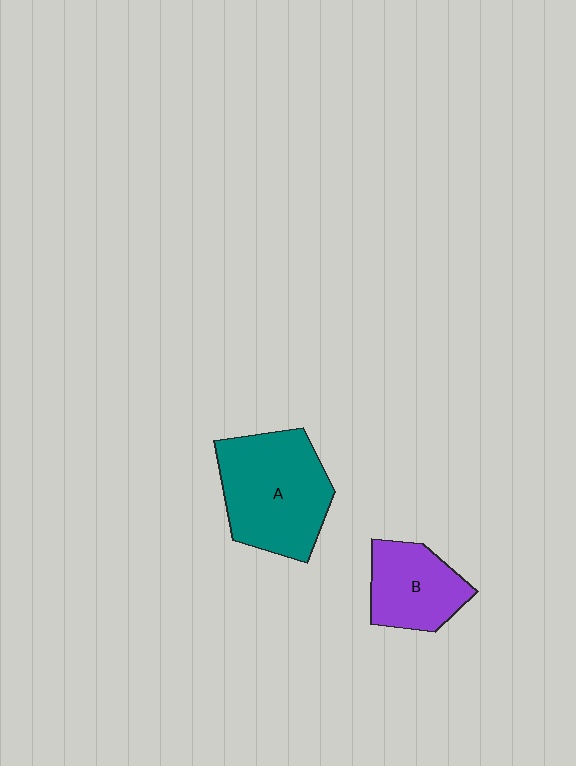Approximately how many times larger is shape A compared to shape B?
Approximately 1.6 times.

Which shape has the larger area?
Shape A (teal).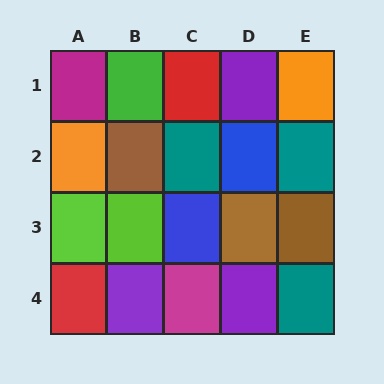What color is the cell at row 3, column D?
Brown.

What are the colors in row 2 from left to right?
Orange, brown, teal, blue, teal.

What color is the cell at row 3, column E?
Brown.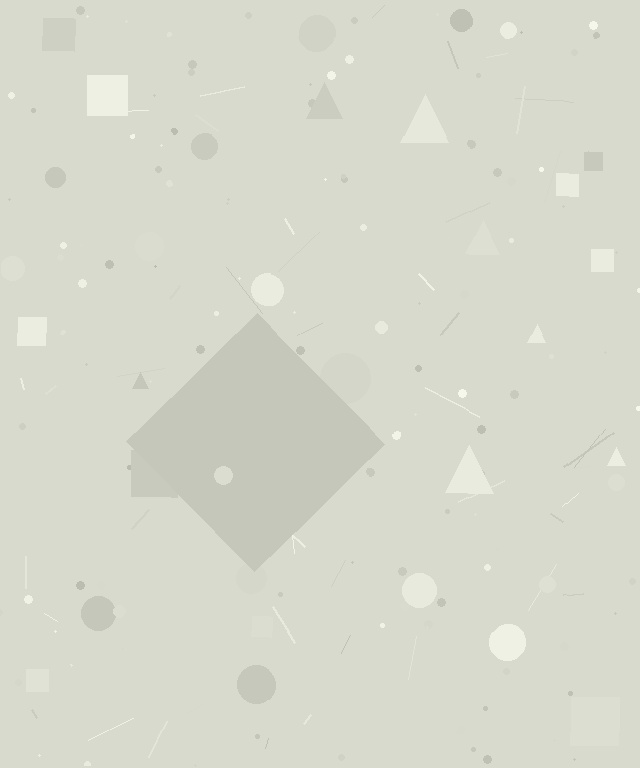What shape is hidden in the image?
A diamond is hidden in the image.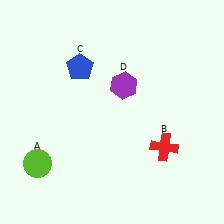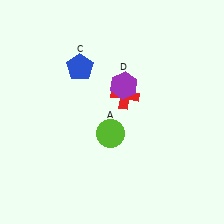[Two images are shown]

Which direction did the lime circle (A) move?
The lime circle (A) moved right.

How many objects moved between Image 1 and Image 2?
2 objects moved between the two images.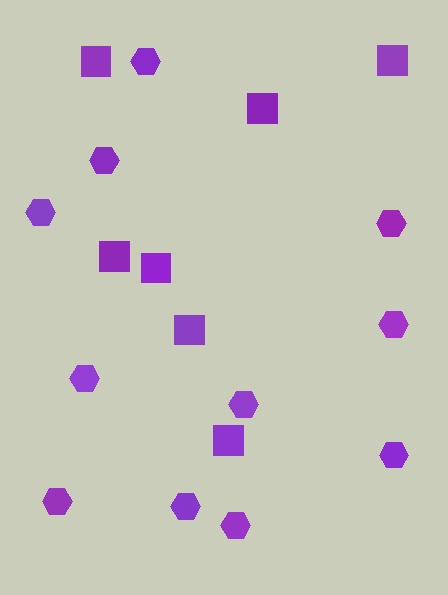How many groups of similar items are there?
There are 2 groups: one group of squares (7) and one group of hexagons (11).